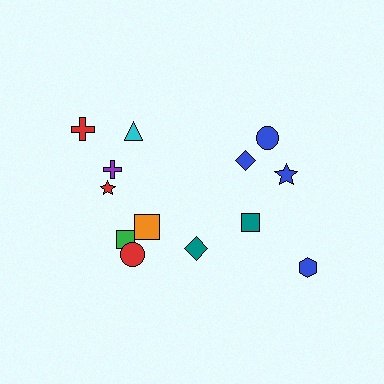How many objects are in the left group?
There are 8 objects.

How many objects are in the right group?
There are 5 objects.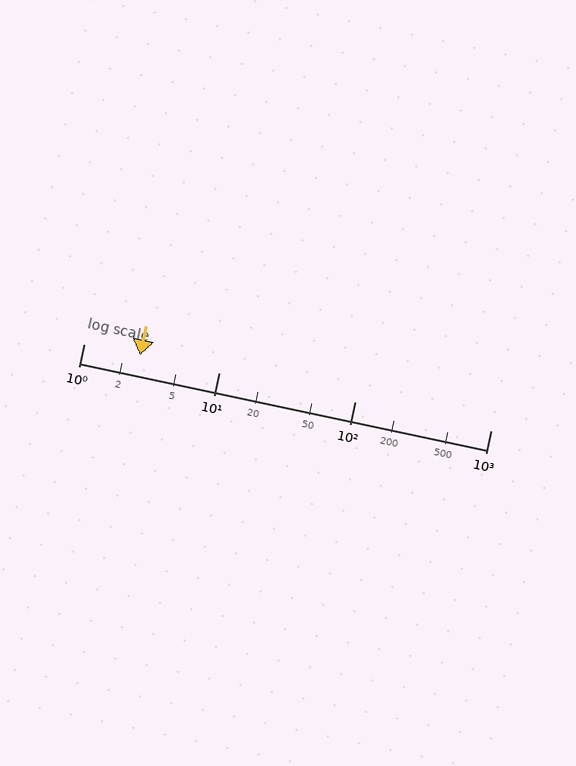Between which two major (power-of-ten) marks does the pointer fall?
The pointer is between 1 and 10.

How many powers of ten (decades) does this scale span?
The scale spans 3 decades, from 1 to 1000.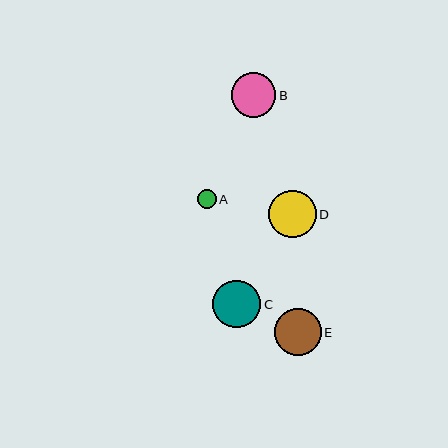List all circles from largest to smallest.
From largest to smallest: C, D, E, B, A.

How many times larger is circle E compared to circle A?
Circle E is approximately 2.5 times the size of circle A.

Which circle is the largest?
Circle C is the largest with a size of approximately 48 pixels.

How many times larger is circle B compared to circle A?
Circle B is approximately 2.4 times the size of circle A.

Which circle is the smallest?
Circle A is the smallest with a size of approximately 19 pixels.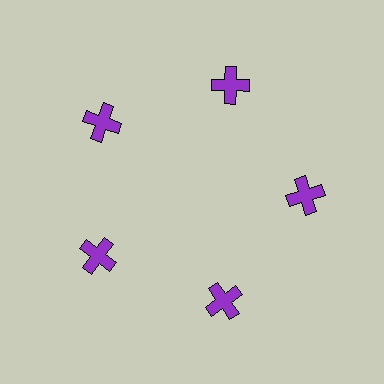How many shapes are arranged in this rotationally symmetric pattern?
There are 5 shapes, arranged in 5 groups of 1.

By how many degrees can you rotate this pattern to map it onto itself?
The pattern maps onto itself every 72 degrees of rotation.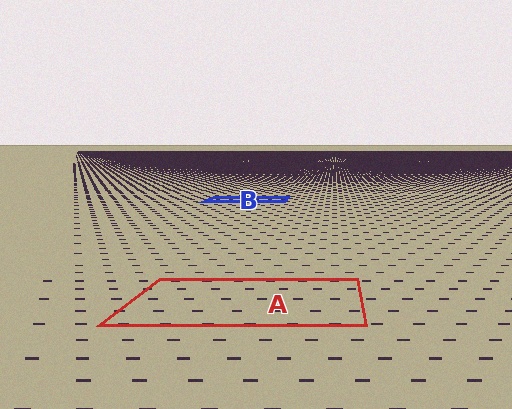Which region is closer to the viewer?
Region A is closer. The texture elements there are larger and more spread out.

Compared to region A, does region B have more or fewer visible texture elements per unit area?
Region B has more texture elements per unit area — they are packed more densely because it is farther away.